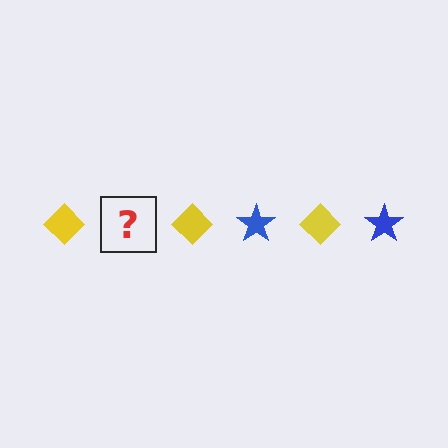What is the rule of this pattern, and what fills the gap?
The rule is that the pattern alternates between yellow diamond and blue star. The gap should be filled with a blue star.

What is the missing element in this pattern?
The missing element is a blue star.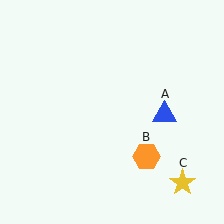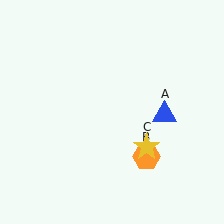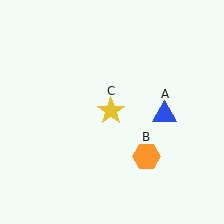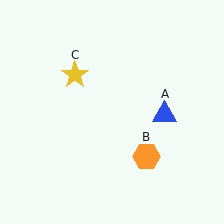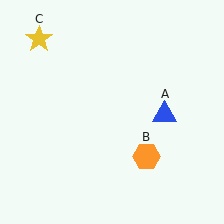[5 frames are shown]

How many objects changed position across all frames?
1 object changed position: yellow star (object C).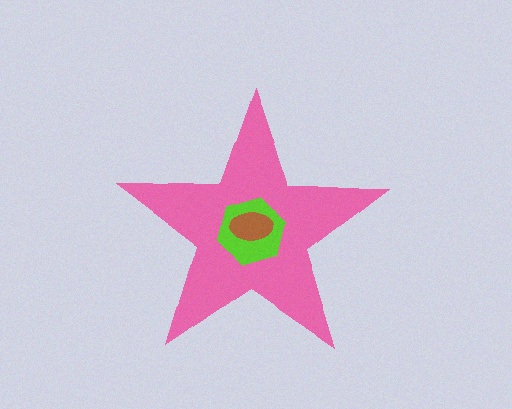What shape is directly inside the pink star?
The lime hexagon.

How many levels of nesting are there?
3.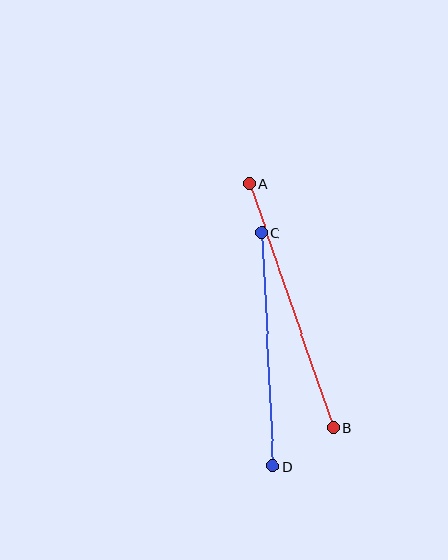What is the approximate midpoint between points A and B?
The midpoint is at approximately (291, 306) pixels.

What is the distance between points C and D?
The distance is approximately 234 pixels.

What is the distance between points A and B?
The distance is approximately 258 pixels.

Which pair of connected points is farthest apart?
Points A and B are farthest apart.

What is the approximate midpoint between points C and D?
The midpoint is at approximately (267, 350) pixels.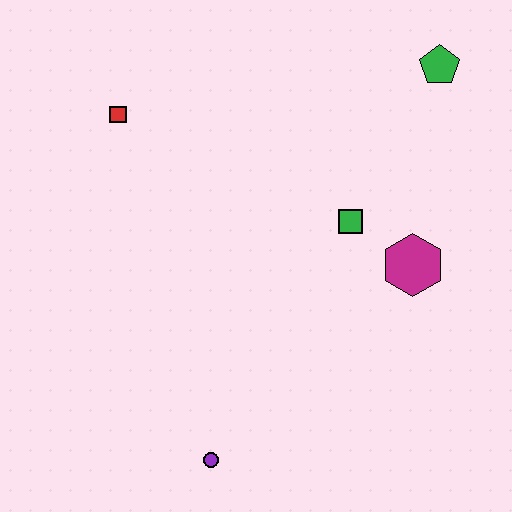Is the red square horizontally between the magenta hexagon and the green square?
No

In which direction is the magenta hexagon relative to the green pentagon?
The magenta hexagon is below the green pentagon.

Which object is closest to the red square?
The green square is closest to the red square.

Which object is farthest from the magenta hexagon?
The red square is farthest from the magenta hexagon.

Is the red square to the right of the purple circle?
No